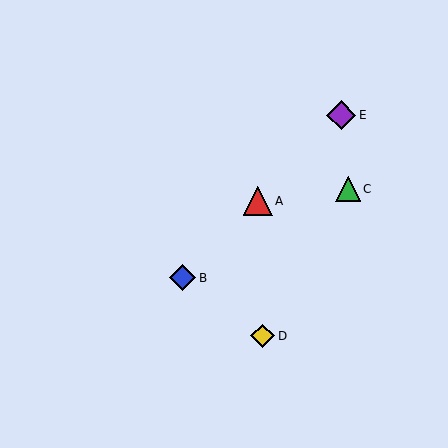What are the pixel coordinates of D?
Object D is at (263, 336).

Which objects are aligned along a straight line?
Objects A, B, E are aligned along a straight line.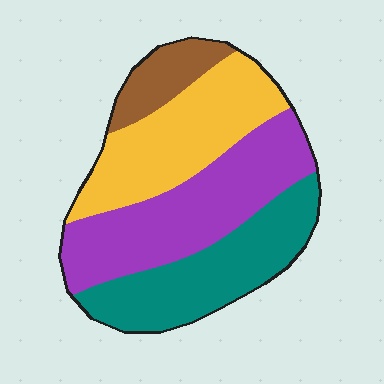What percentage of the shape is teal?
Teal takes up about one quarter (1/4) of the shape.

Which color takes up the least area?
Brown, at roughly 10%.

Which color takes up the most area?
Purple, at roughly 35%.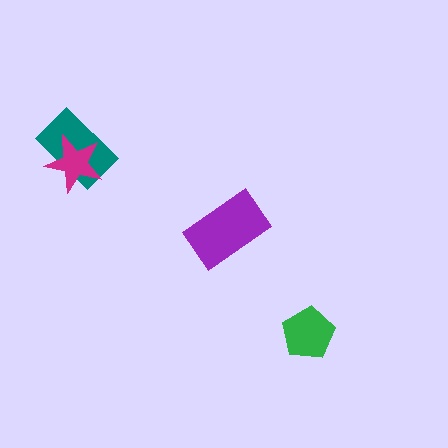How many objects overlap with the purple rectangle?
0 objects overlap with the purple rectangle.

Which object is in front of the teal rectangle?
The magenta star is in front of the teal rectangle.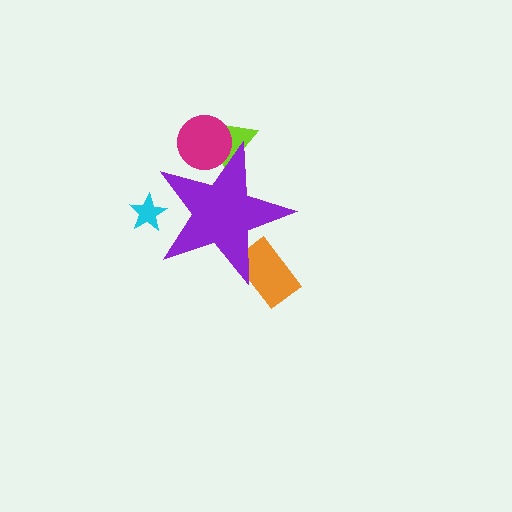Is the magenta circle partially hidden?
Yes, the magenta circle is partially hidden behind the purple star.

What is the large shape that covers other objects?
A purple star.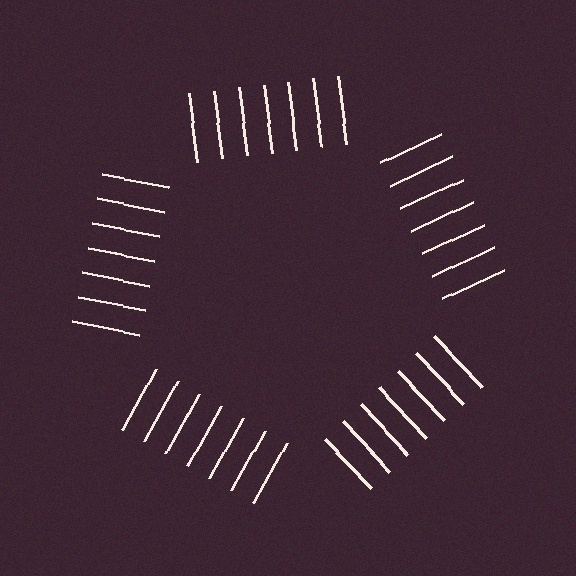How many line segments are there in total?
35 — 7 along each of the 5 edges.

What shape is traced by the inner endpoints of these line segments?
An illusory pentagon — the line segments terminate on its edges but no continuous stroke is drawn.